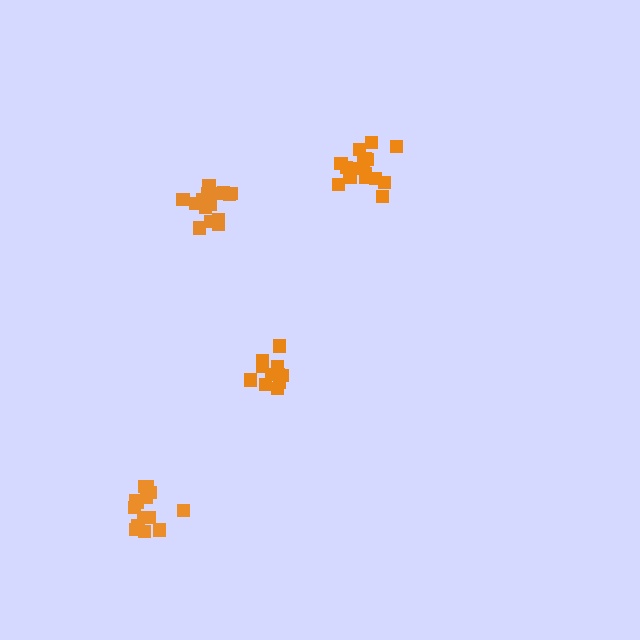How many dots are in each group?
Group 1: 17 dots, Group 2: 12 dots, Group 3: 17 dots, Group 4: 14 dots (60 total).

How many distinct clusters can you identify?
There are 4 distinct clusters.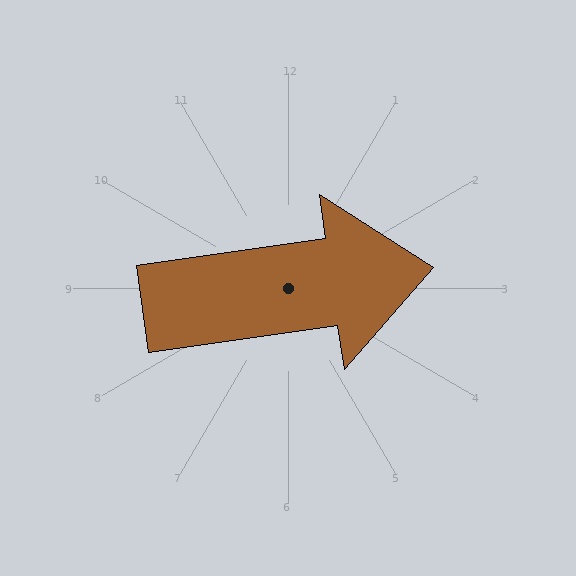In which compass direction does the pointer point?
East.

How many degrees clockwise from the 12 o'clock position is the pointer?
Approximately 82 degrees.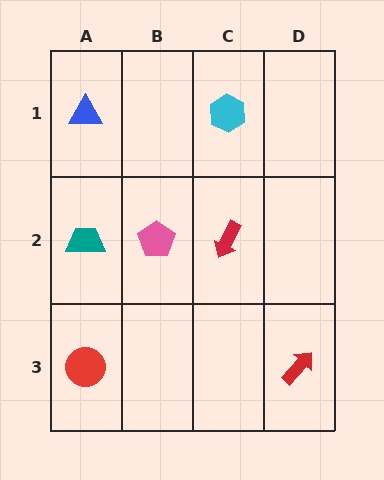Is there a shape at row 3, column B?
No, that cell is empty.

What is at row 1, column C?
A cyan hexagon.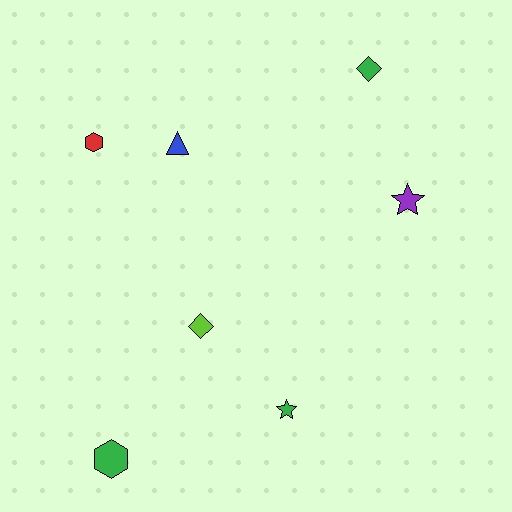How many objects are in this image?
There are 7 objects.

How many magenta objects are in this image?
There are no magenta objects.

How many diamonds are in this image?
There are 2 diamonds.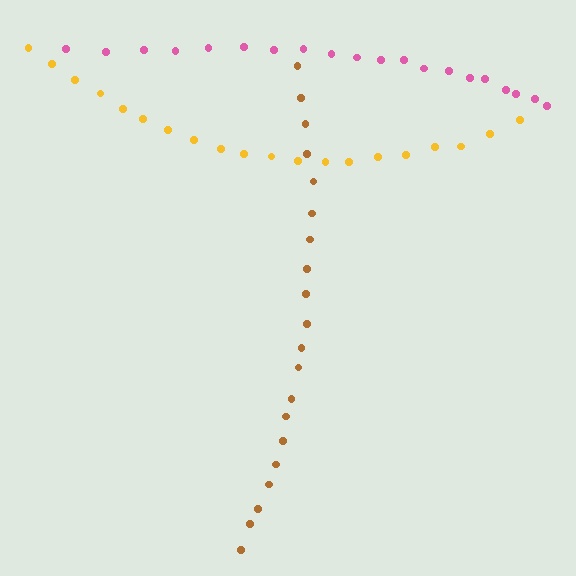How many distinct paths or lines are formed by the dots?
There are 3 distinct paths.